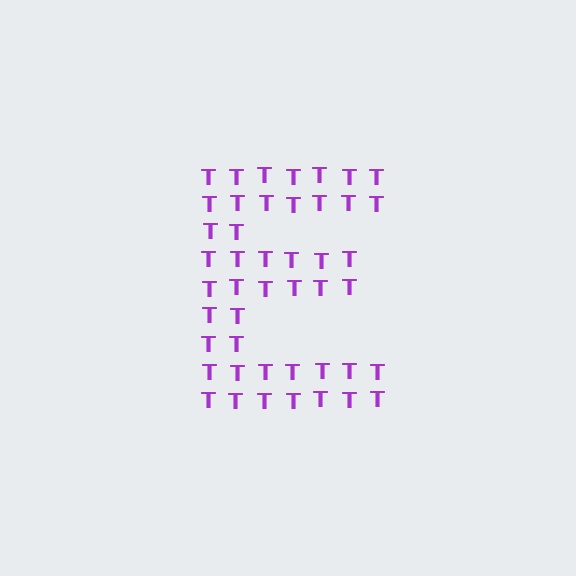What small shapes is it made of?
It is made of small letter T's.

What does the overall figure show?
The overall figure shows the letter E.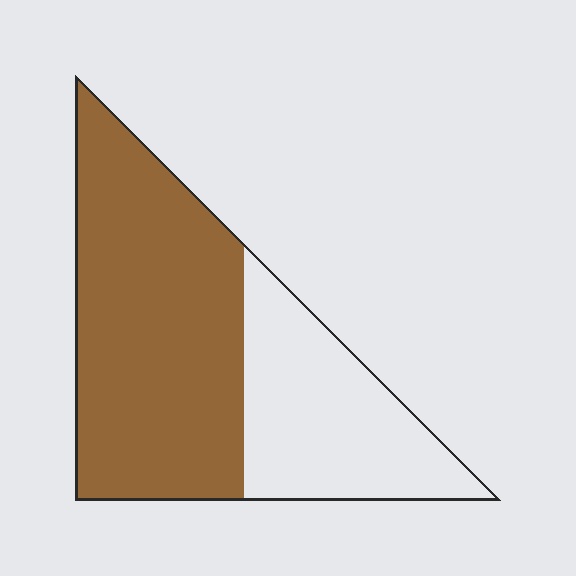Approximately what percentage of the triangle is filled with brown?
Approximately 65%.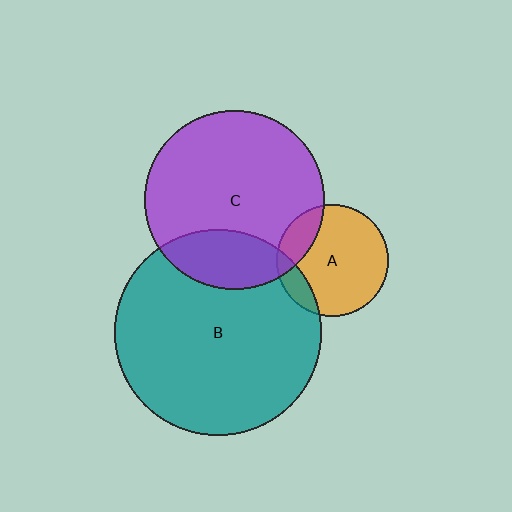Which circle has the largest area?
Circle B (teal).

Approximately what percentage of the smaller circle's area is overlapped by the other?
Approximately 15%.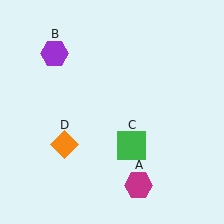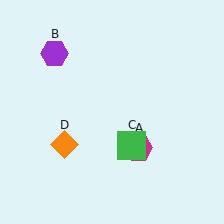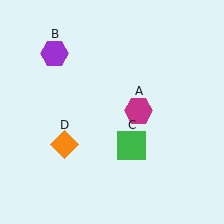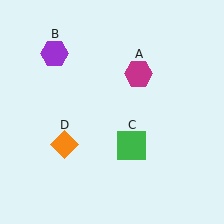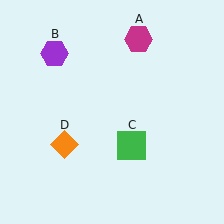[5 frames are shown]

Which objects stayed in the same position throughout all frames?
Purple hexagon (object B) and green square (object C) and orange diamond (object D) remained stationary.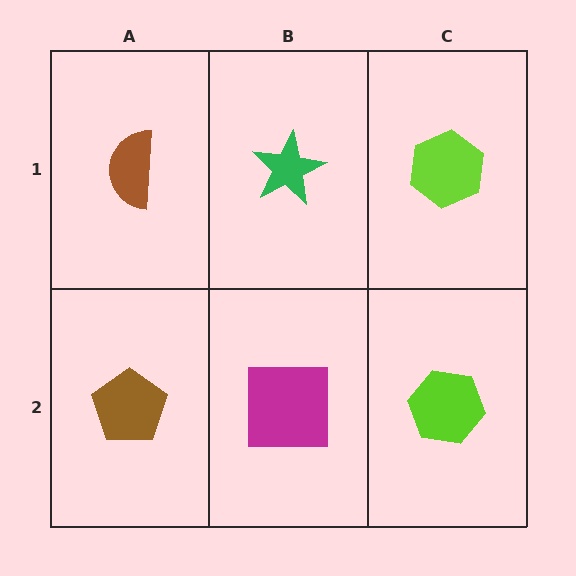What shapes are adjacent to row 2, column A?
A brown semicircle (row 1, column A), a magenta square (row 2, column B).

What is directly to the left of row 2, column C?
A magenta square.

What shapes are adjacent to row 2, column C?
A lime hexagon (row 1, column C), a magenta square (row 2, column B).